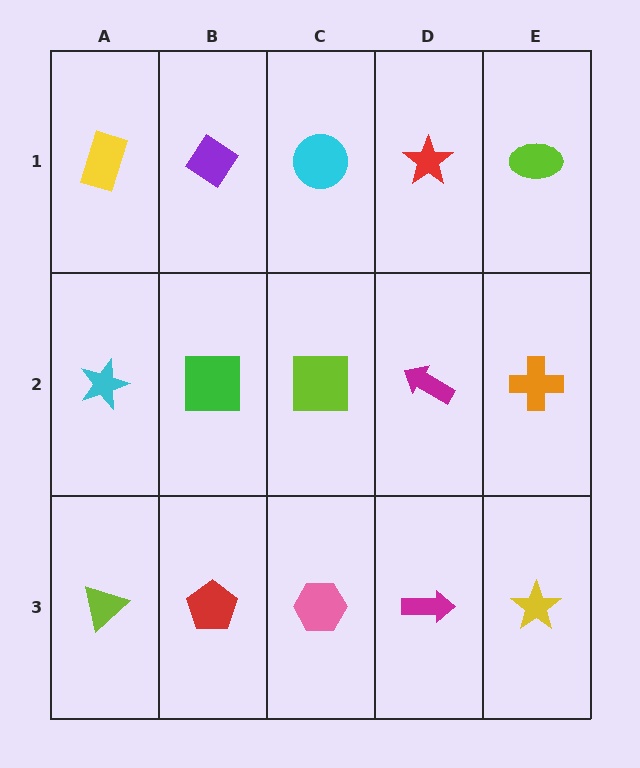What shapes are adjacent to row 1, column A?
A cyan star (row 2, column A), a purple diamond (row 1, column B).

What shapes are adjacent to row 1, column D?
A magenta arrow (row 2, column D), a cyan circle (row 1, column C), a lime ellipse (row 1, column E).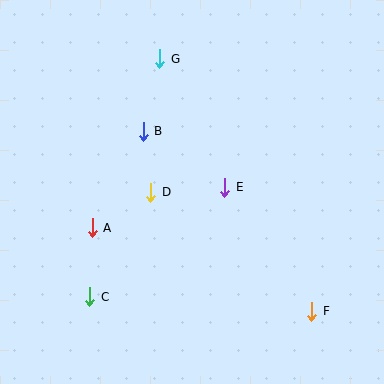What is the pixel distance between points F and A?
The distance between F and A is 235 pixels.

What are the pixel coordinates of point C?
Point C is at (90, 297).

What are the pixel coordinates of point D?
Point D is at (151, 192).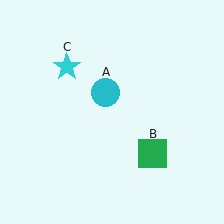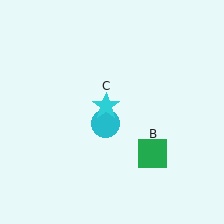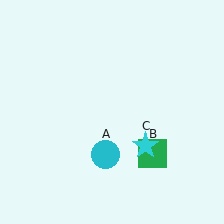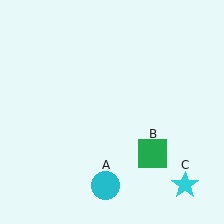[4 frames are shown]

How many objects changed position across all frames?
2 objects changed position: cyan circle (object A), cyan star (object C).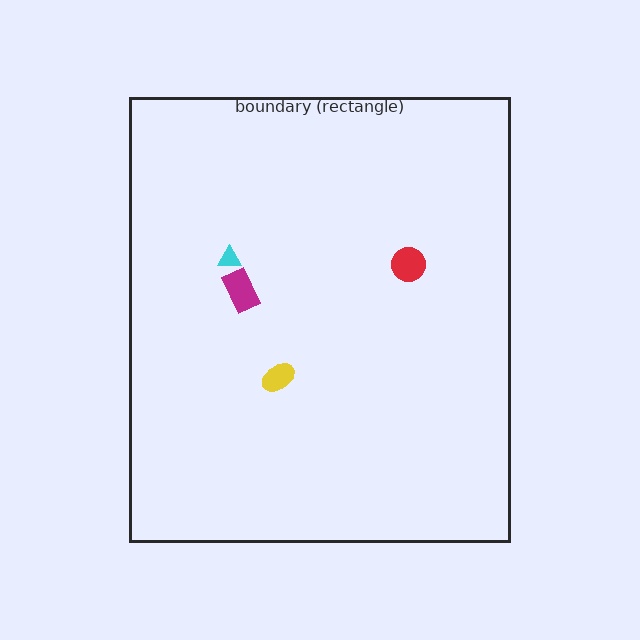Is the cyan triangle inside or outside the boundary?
Inside.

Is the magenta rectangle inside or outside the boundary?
Inside.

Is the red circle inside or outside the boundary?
Inside.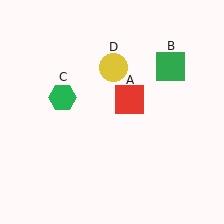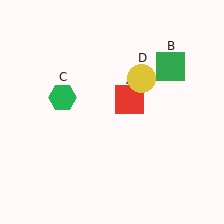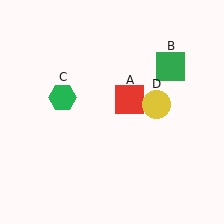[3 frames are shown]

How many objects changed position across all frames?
1 object changed position: yellow circle (object D).